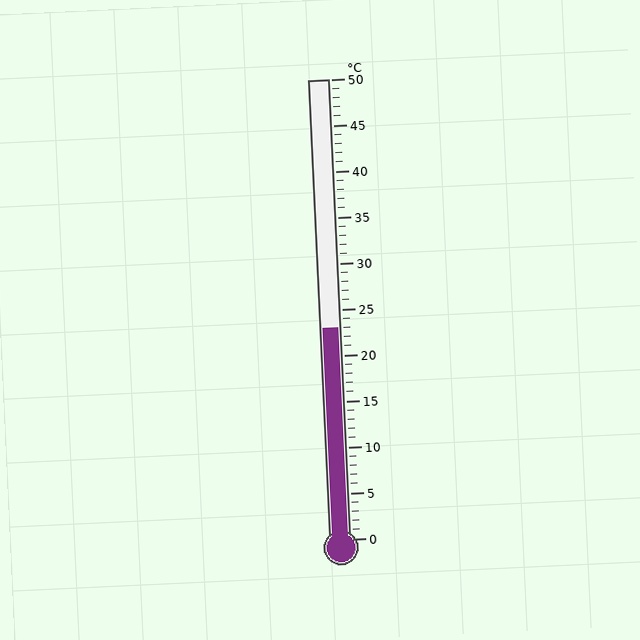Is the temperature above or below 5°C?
The temperature is above 5°C.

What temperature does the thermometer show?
The thermometer shows approximately 23°C.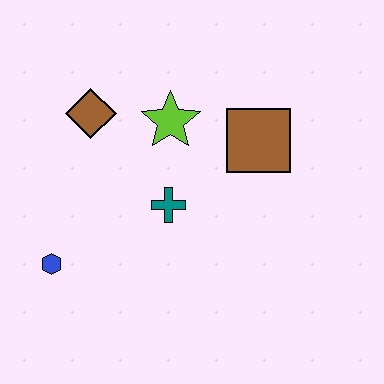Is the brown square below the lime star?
Yes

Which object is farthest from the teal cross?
The blue hexagon is farthest from the teal cross.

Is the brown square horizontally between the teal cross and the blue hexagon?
No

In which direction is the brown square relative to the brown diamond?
The brown square is to the right of the brown diamond.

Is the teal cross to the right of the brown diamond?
Yes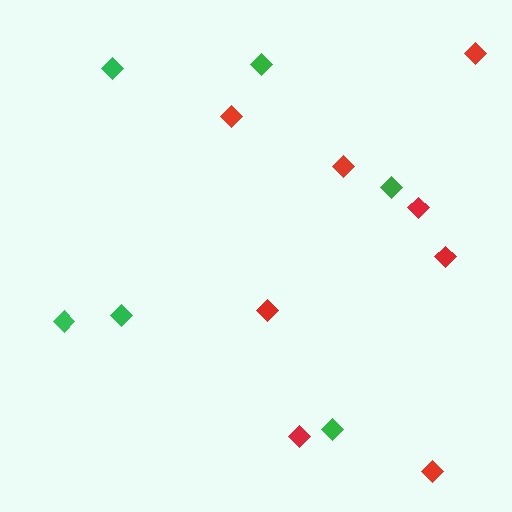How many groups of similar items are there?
There are 2 groups: one group of red diamonds (8) and one group of green diamonds (6).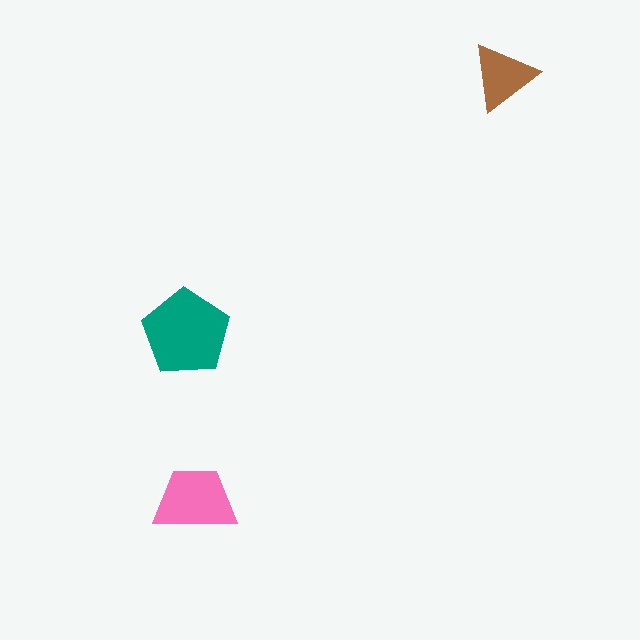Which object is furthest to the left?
The teal pentagon is leftmost.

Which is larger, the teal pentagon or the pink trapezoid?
The teal pentagon.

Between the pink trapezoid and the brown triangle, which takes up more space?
The pink trapezoid.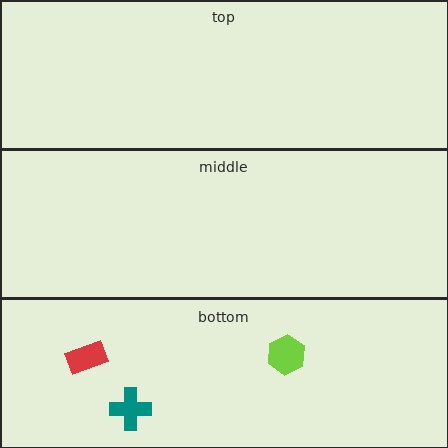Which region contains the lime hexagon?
The bottom region.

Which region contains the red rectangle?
The bottom region.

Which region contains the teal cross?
The bottom region.